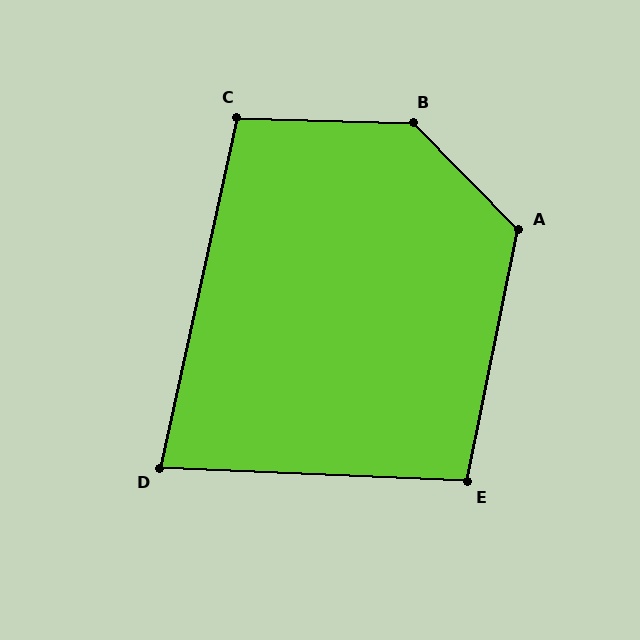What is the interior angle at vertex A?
Approximately 124 degrees (obtuse).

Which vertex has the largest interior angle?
B, at approximately 136 degrees.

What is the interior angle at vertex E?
Approximately 99 degrees (obtuse).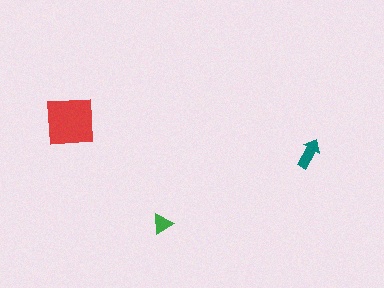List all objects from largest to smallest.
The red square, the teal arrow, the green triangle.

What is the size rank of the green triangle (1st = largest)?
3rd.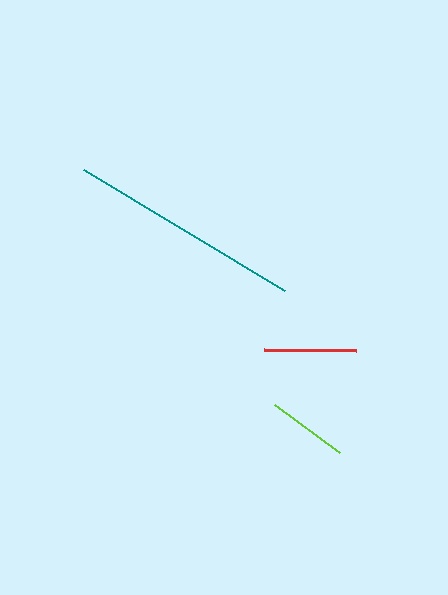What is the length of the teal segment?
The teal segment is approximately 235 pixels long.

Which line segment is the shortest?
The lime line is the shortest at approximately 81 pixels.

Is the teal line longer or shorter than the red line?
The teal line is longer than the red line.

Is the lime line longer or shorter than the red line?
The red line is longer than the lime line.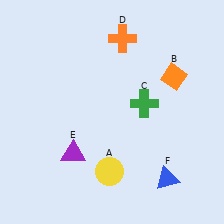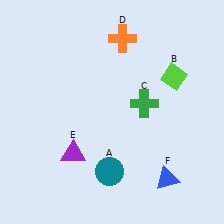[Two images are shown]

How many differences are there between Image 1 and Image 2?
There are 2 differences between the two images.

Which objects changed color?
A changed from yellow to teal. B changed from orange to lime.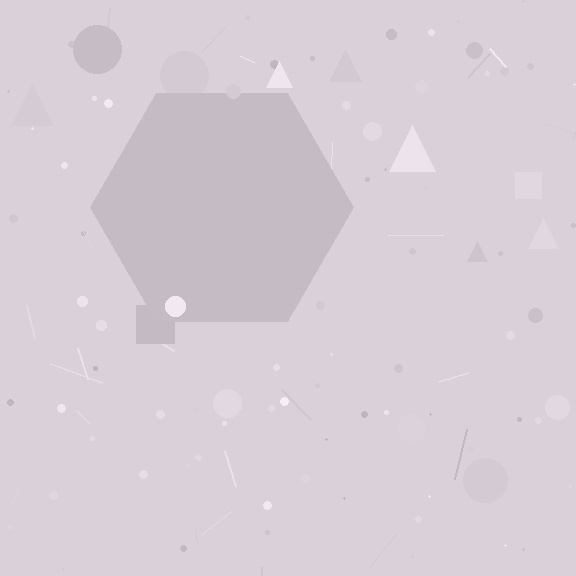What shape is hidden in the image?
A hexagon is hidden in the image.